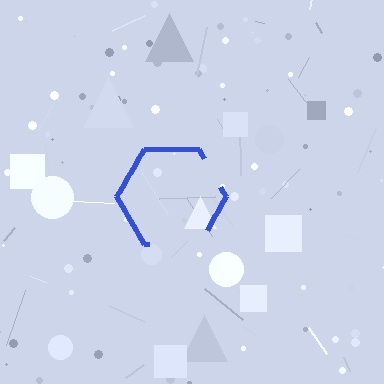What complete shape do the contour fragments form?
The contour fragments form a hexagon.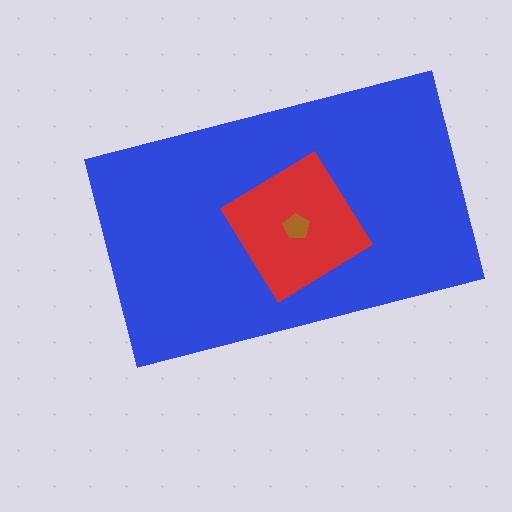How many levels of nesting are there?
3.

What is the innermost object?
The brown pentagon.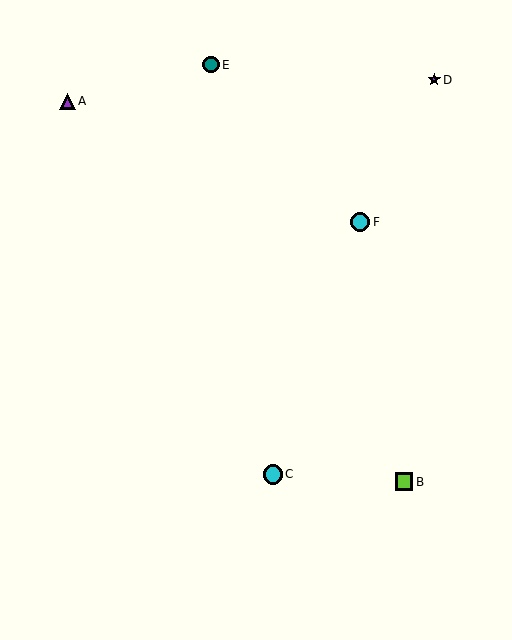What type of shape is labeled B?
Shape B is a lime square.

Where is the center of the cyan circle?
The center of the cyan circle is at (273, 474).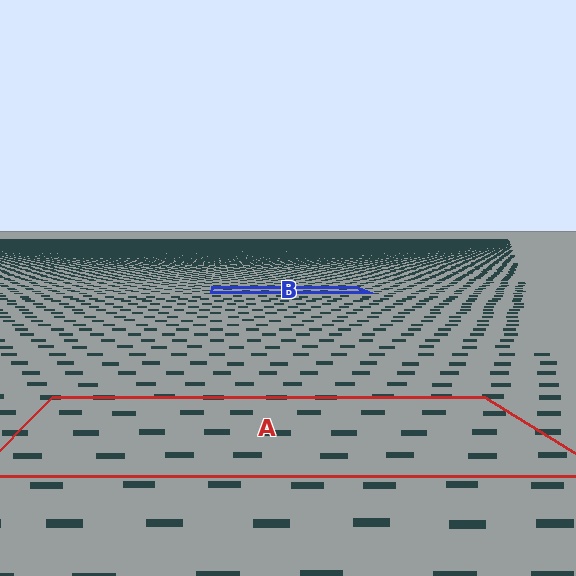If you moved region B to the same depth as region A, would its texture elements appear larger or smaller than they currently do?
They would appear larger. At a closer depth, the same texture elements are projected at a bigger on-screen size.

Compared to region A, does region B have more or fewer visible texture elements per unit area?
Region B has more texture elements per unit area — they are packed more densely because it is farther away.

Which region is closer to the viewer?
Region A is closer. The texture elements there are larger and more spread out.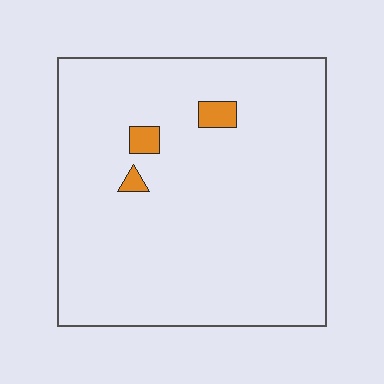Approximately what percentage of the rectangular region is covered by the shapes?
Approximately 5%.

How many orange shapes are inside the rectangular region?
3.